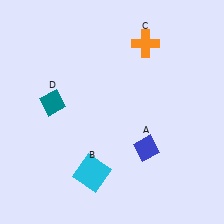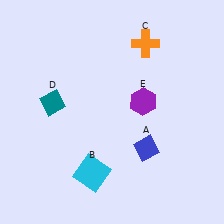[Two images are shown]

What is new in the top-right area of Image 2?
A purple hexagon (E) was added in the top-right area of Image 2.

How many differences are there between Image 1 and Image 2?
There is 1 difference between the two images.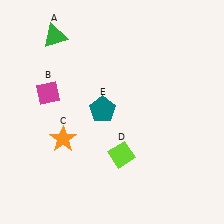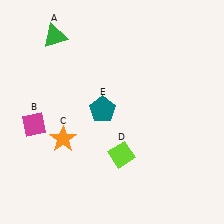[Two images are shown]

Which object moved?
The magenta diamond (B) moved down.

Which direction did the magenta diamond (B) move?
The magenta diamond (B) moved down.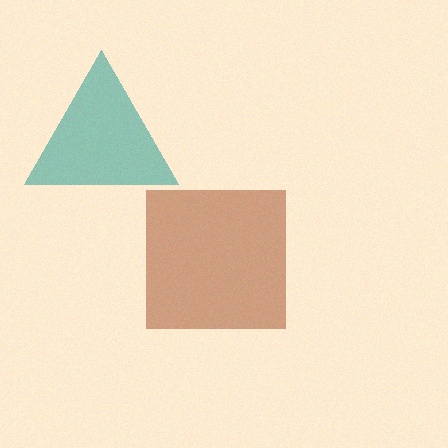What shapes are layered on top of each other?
The layered shapes are: a brown square, a teal triangle.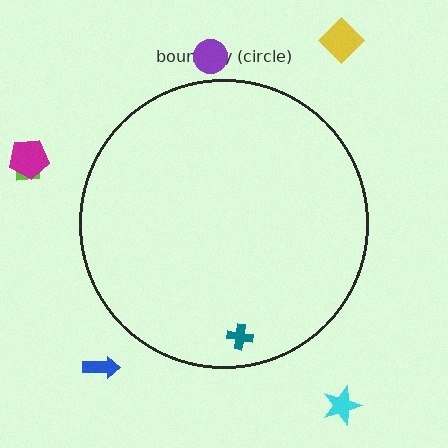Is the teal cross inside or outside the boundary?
Inside.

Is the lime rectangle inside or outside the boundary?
Outside.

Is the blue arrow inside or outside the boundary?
Outside.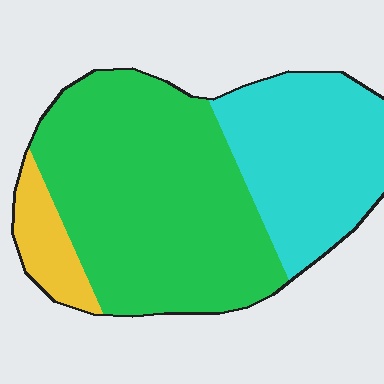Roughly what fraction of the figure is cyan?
Cyan covers roughly 30% of the figure.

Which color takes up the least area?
Yellow, at roughly 10%.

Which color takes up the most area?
Green, at roughly 60%.